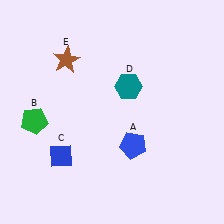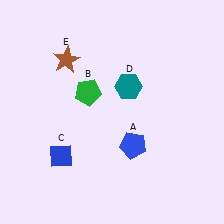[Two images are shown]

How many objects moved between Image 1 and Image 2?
1 object moved between the two images.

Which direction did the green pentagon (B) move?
The green pentagon (B) moved right.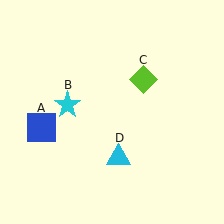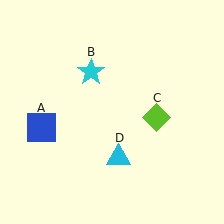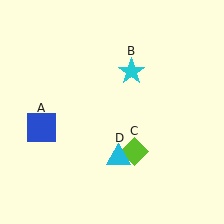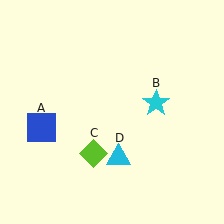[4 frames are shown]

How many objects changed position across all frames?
2 objects changed position: cyan star (object B), lime diamond (object C).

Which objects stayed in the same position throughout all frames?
Blue square (object A) and cyan triangle (object D) remained stationary.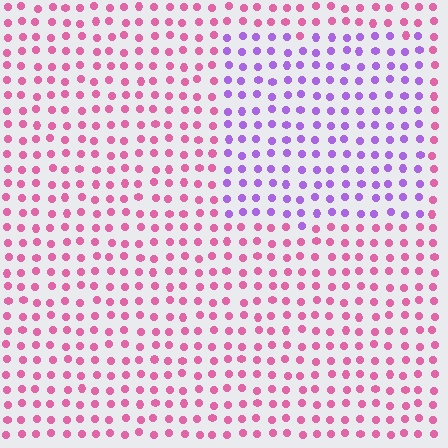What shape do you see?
I see a rectangle.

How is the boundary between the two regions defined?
The boundary is defined purely by a slight shift in hue (about 55 degrees). Spacing, size, and orientation are identical on both sides.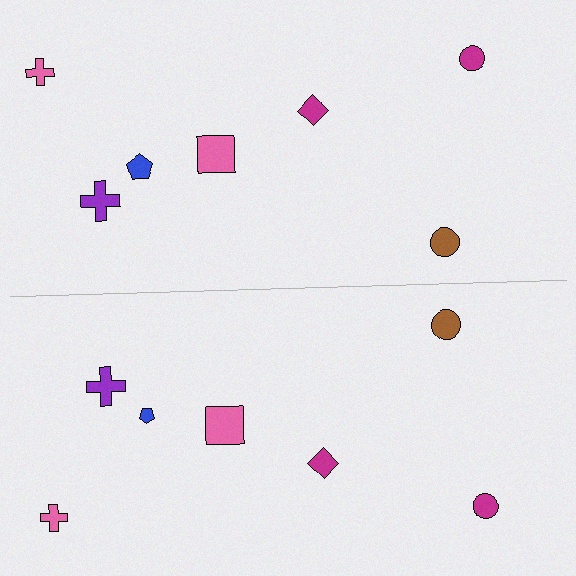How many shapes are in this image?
There are 14 shapes in this image.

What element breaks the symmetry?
The blue pentagon on the bottom side has a different size than its mirror counterpart.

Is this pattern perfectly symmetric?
No, the pattern is not perfectly symmetric. The blue pentagon on the bottom side has a different size than its mirror counterpart.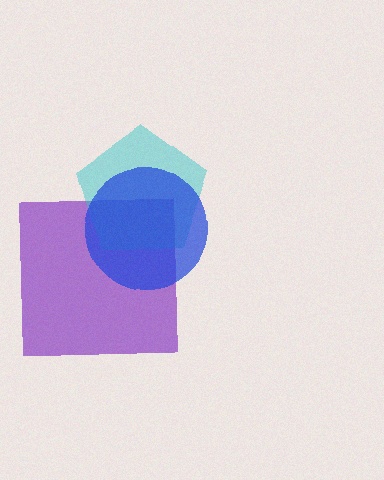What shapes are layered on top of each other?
The layered shapes are: a purple square, a cyan pentagon, a blue circle.